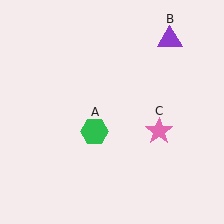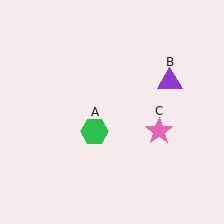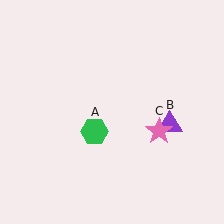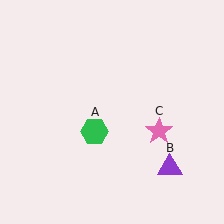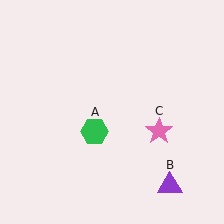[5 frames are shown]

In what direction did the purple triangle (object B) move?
The purple triangle (object B) moved down.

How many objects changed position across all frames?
1 object changed position: purple triangle (object B).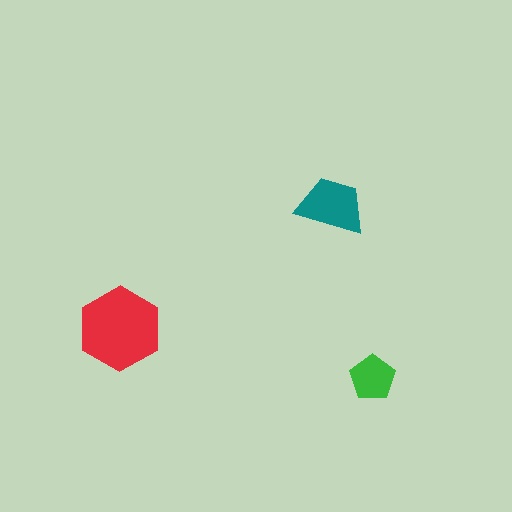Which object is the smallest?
The green pentagon.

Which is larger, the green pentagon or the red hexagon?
The red hexagon.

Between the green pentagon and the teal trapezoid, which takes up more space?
The teal trapezoid.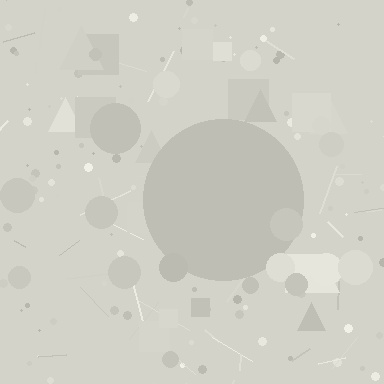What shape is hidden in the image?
A circle is hidden in the image.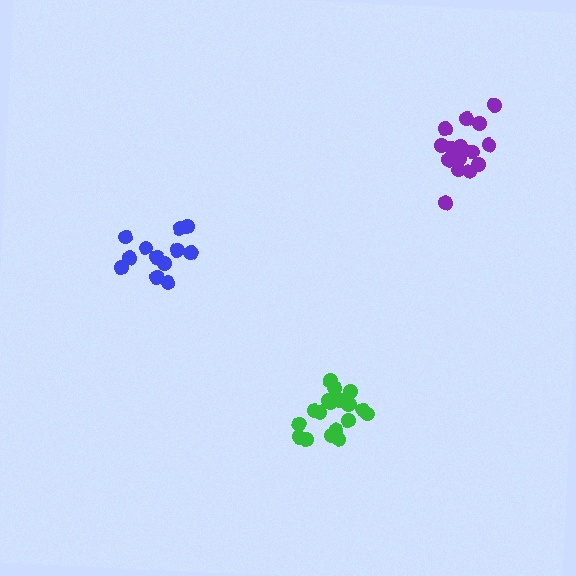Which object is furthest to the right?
The purple cluster is rightmost.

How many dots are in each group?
Group 1: 18 dots, Group 2: 12 dots, Group 3: 15 dots (45 total).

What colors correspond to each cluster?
The clusters are colored: green, blue, purple.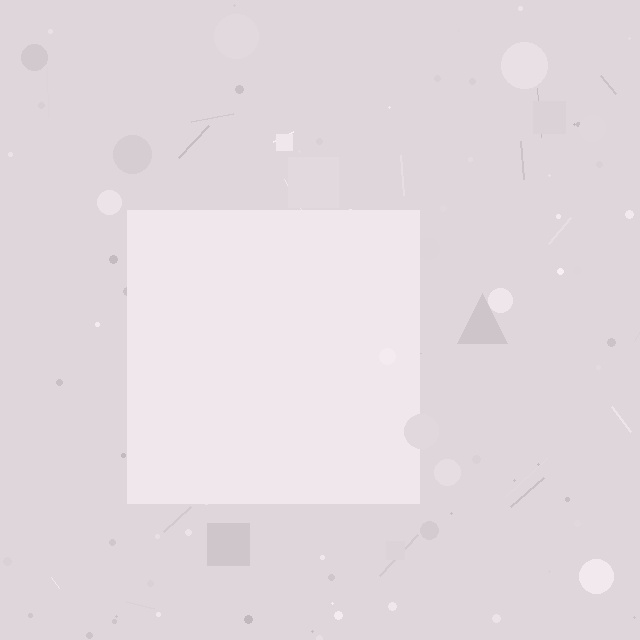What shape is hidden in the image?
A square is hidden in the image.